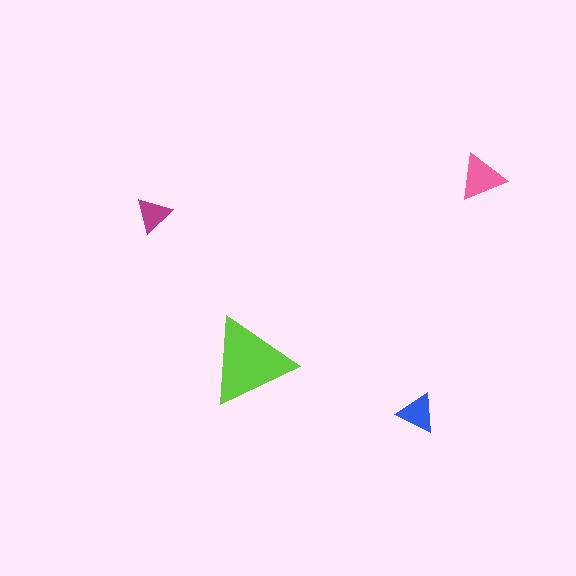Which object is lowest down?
The blue triangle is bottommost.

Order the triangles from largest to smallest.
the lime one, the pink one, the blue one, the magenta one.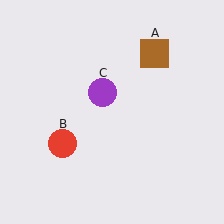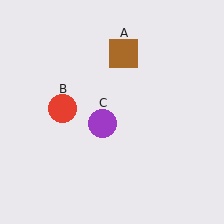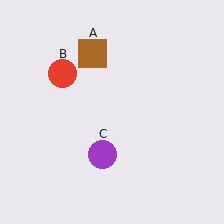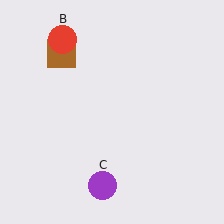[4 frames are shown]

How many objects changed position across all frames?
3 objects changed position: brown square (object A), red circle (object B), purple circle (object C).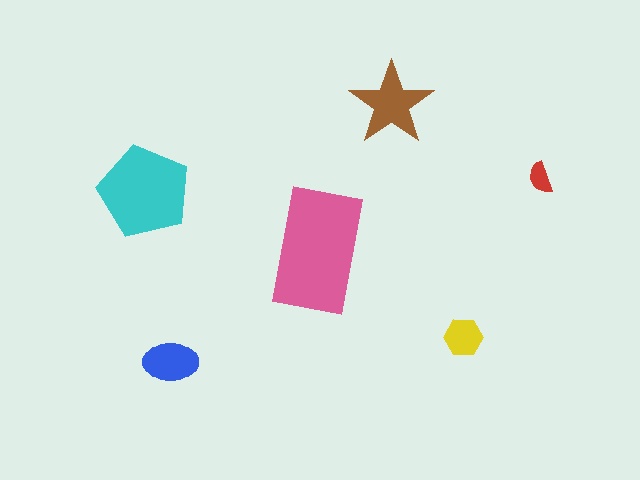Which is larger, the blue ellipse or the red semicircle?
The blue ellipse.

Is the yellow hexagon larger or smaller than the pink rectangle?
Smaller.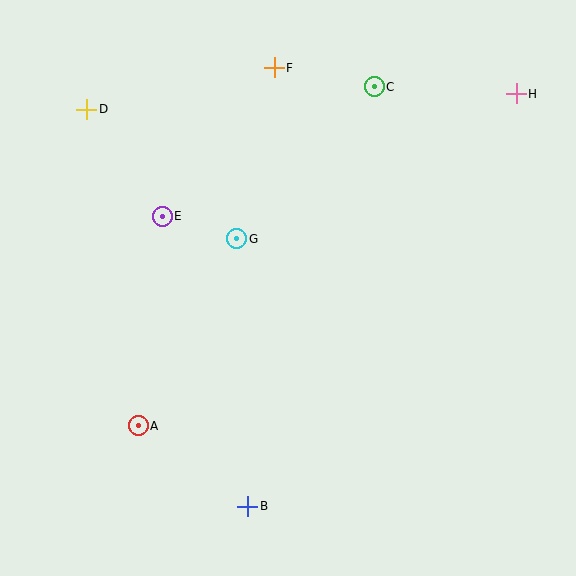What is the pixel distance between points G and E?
The distance between G and E is 78 pixels.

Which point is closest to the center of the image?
Point G at (237, 239) is closest to the center.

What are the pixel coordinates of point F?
Point F is at (274, 68).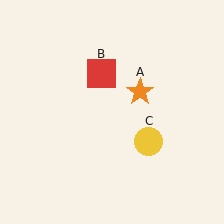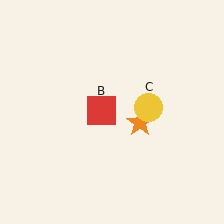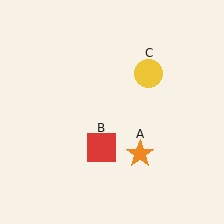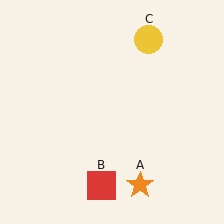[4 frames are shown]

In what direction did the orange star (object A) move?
The orange star (object A) moved down.